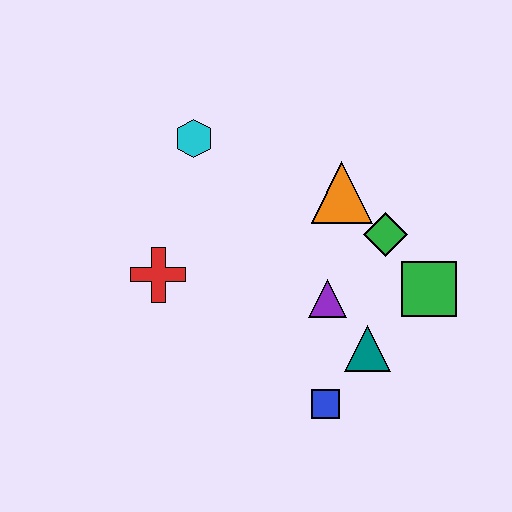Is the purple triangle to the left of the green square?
Yes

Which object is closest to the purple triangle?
The teal triangle is closest to the purple triangle.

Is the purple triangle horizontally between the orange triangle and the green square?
No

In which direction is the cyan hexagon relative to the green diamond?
The cyan hexagon is to the left of the green diamond.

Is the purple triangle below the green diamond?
Yes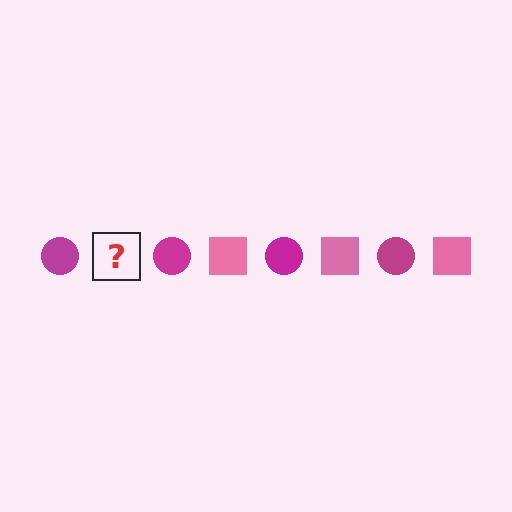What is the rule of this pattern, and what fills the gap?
The rule is that the pattern alternates between magenta circle and pink square. The gap should be filled with a pink square.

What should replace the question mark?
The question mark should be replaced with a pink square.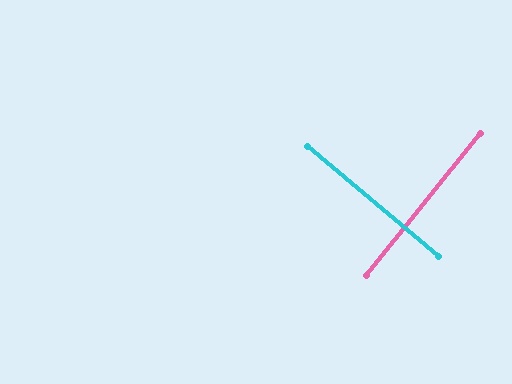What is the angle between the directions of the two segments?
Approximately 89 degrees.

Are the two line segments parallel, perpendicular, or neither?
Perpendicular — they meet at approximately 89°.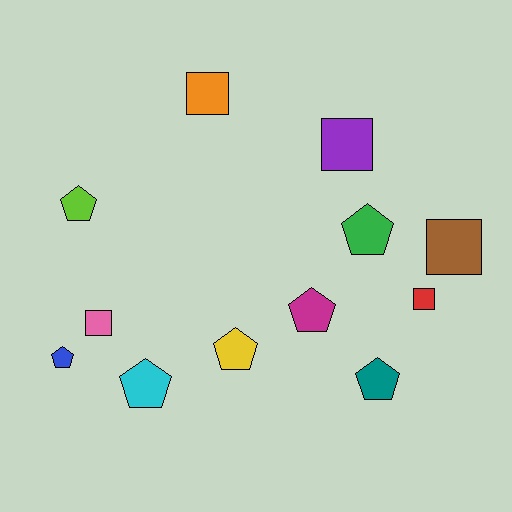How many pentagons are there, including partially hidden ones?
There are 7 pentagons.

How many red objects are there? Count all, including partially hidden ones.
There is 1 red object.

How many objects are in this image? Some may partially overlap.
There are 12 objects.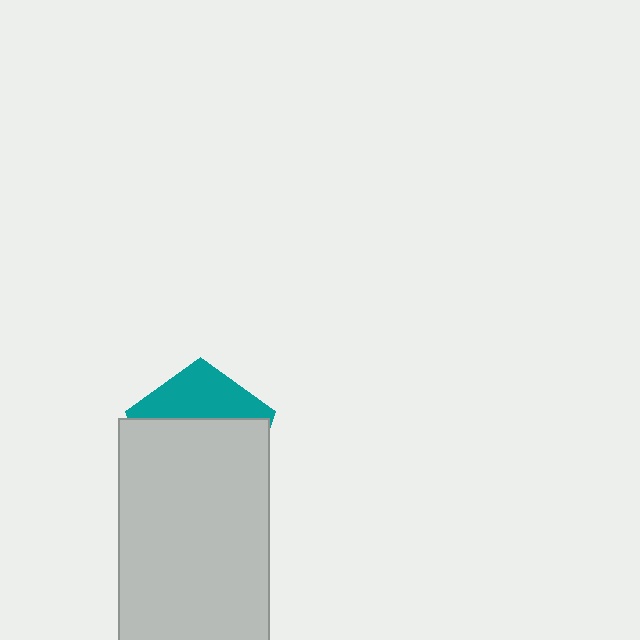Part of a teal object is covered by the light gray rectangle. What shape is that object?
It is a pentagon.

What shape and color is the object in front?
The object in front is a light gray rectangle.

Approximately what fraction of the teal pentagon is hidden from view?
Roughly 66% of the teal pentagon is hidden behind the light gray rectangle.